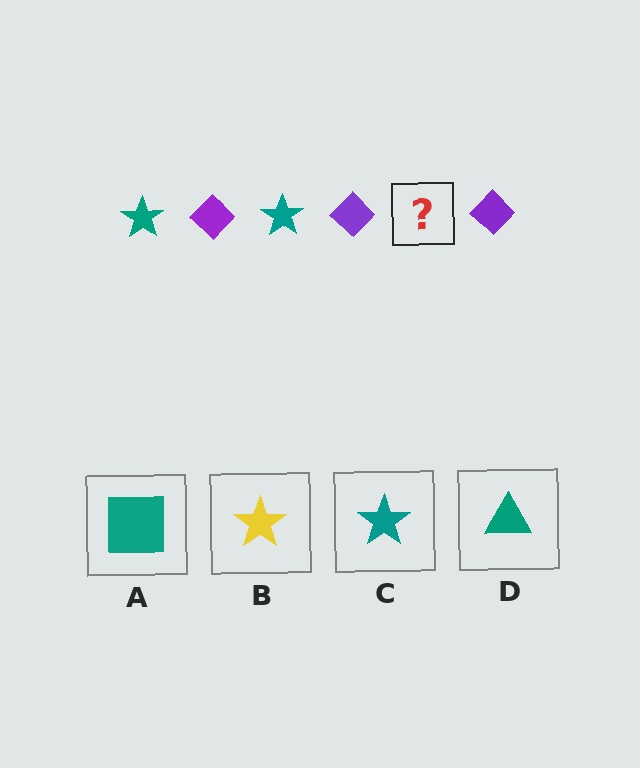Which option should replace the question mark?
Option C.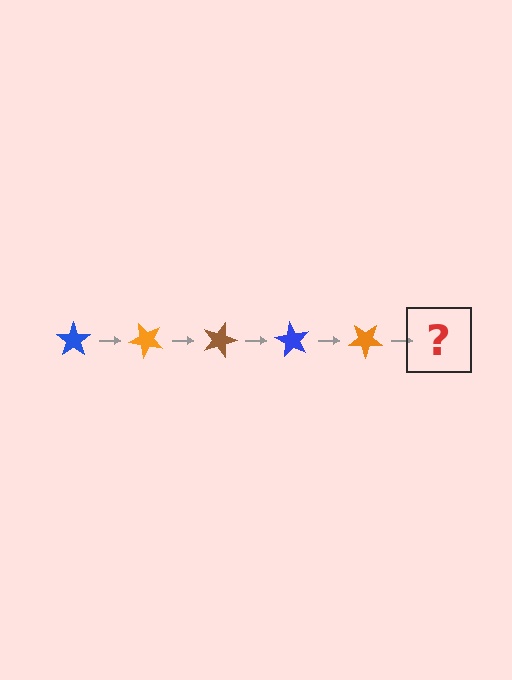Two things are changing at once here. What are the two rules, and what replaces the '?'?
The two rules are that it rotates 45 degrees each step and the color cycles through blue, orange, and brown. The '?' should be a brown star, rotated 225 degrees from the start.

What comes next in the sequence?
The next element should be a brown star, rotated 225 degrees from the start.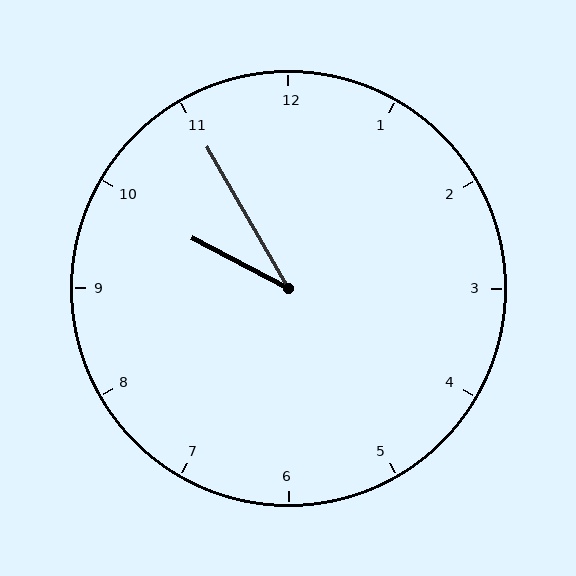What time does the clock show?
9:55.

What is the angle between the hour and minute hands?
Approximately 32 degrees.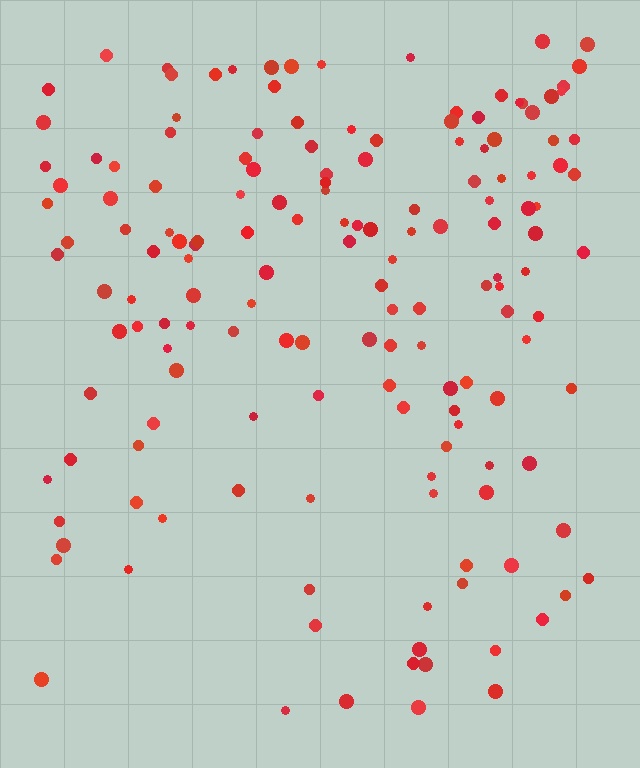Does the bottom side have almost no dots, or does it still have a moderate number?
Still a moderate number, just noticeably fewer than the top.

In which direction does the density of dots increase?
From bottom to top, with the top side densest.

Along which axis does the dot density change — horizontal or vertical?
Vertical.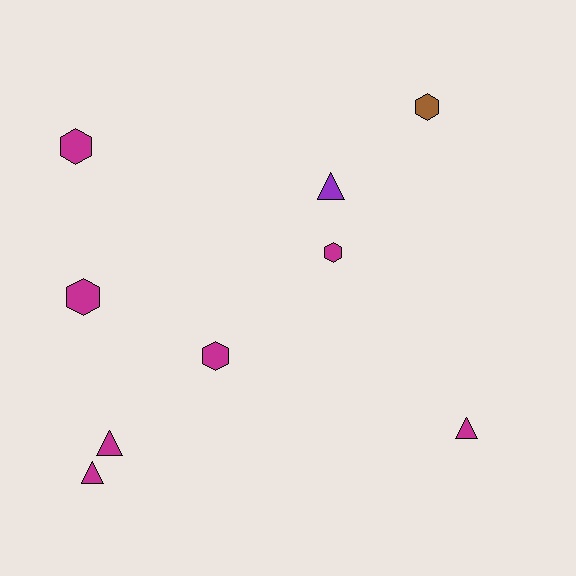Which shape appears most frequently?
Hexagon, with 5 objects.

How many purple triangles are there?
There is 1 purple triangle.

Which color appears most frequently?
Magenta, with 7 objects.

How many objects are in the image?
There are 9 objects.